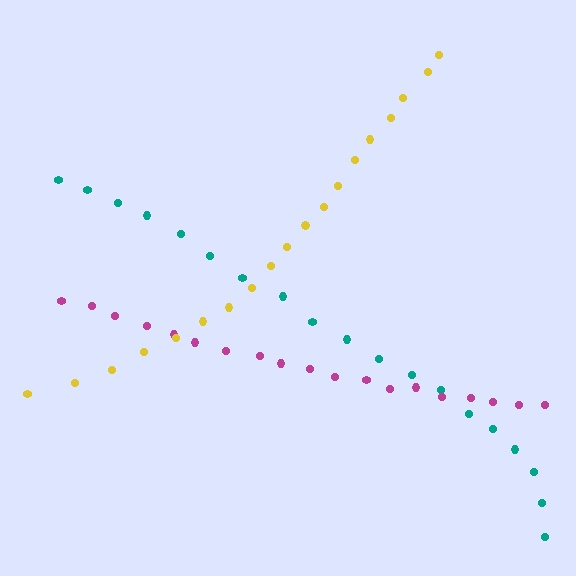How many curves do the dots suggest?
There are 3 distinct paths.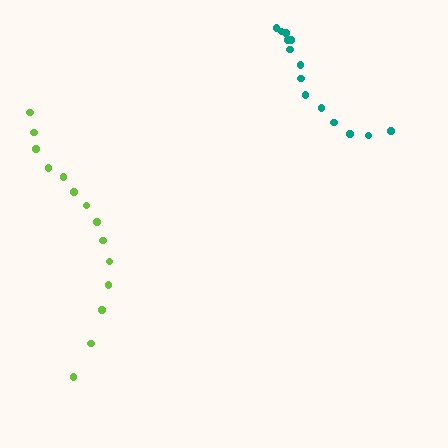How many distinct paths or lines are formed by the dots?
There are 2 distinct paths.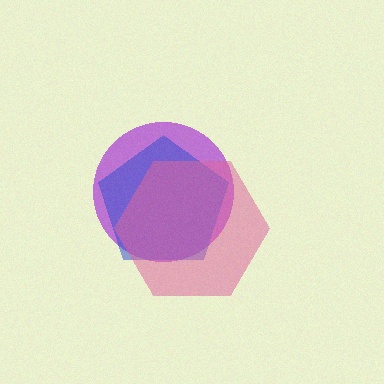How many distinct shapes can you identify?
There are 3 distinct shapes: a purple circle, a blue pentagon, a pink hexagon.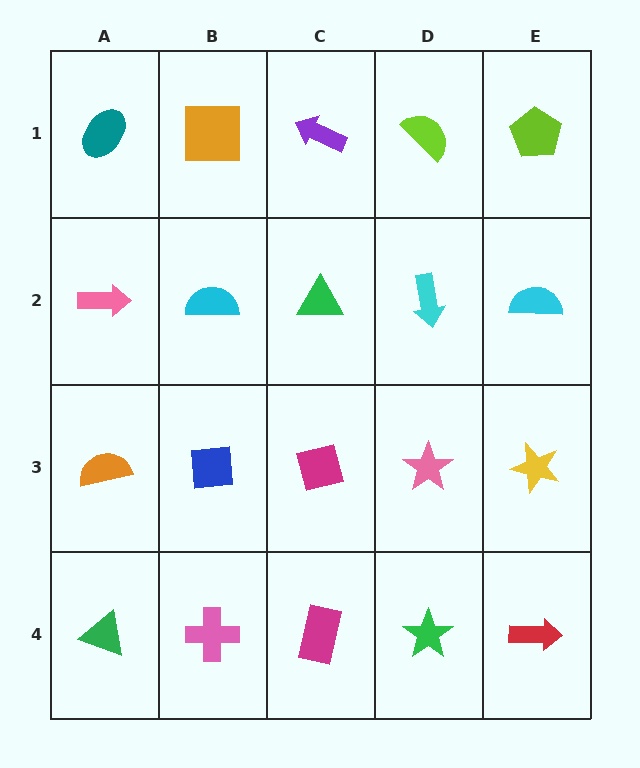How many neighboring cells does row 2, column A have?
3.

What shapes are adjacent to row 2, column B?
An orange square (row 1, column B), a blue square (row 3, column B), a pink arrow (row 2, column A), a green triangle (row 2, column C).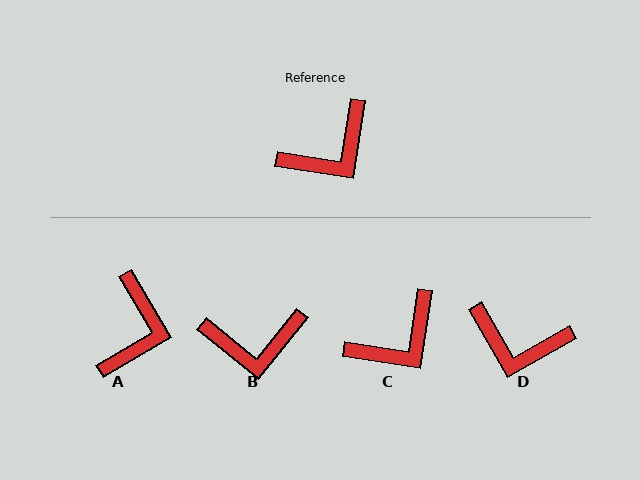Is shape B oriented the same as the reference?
No, it is off by about 30 degrees.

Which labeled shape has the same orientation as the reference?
C.